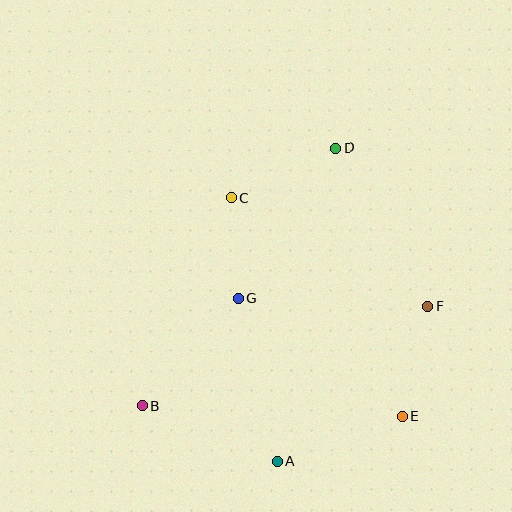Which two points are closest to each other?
Points C and G are closest to each other.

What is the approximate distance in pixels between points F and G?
The distance between F and G is approximately 190 pixels.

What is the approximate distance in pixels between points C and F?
The distance between C and F is approximately 225 pixels.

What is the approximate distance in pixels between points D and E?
The distance between D and E is approximately 277 pixels.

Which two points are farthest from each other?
Points B and D are farthest from each other.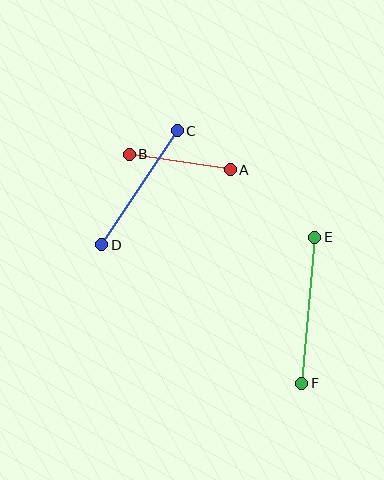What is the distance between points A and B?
The distance is approximately 102 pixels.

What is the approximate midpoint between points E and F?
The midpoint is at approximately (308, 310) pixels.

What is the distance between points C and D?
The distance is approximately 137 pixels.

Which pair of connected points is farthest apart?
Points E and F are farthest apart.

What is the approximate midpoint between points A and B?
The midpoint is at approximately (180, 162) pixels.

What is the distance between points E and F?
The distance is approximately 147 pixels.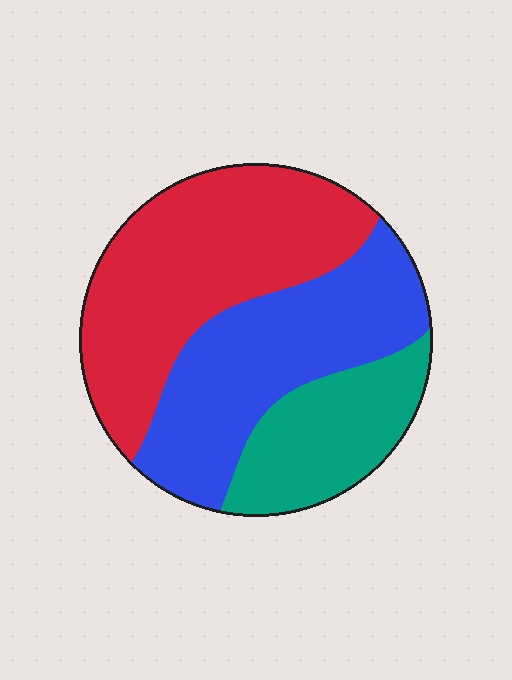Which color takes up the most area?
Red, at roughly 45%.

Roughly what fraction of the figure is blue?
Blue covers roughly 35% of the figure.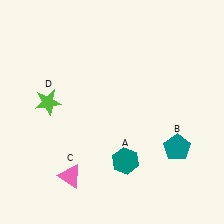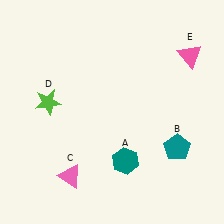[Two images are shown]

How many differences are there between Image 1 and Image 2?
There is 1 difference between the two images.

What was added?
A pink triangle (E) was added in Image 2.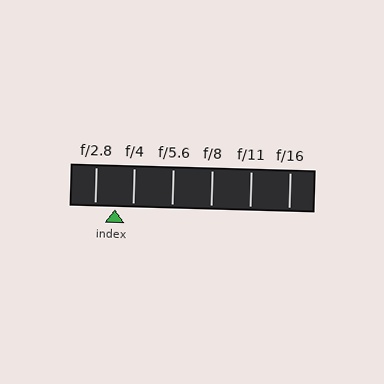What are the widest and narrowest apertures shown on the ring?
The widest aperture shown is f/2.8 and the narrowest is f/16.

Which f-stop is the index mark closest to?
The index mark is closest to f/4.